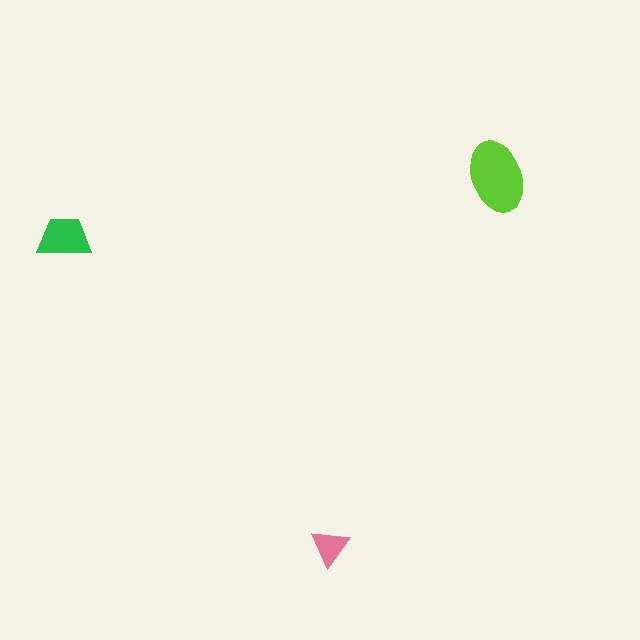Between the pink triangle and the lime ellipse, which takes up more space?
The lime ellipse.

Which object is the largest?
The lime ellipse.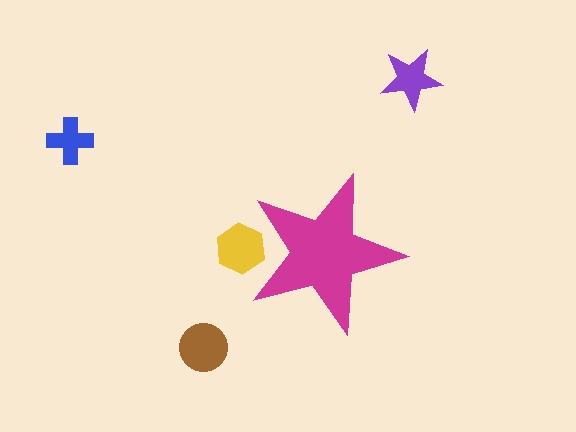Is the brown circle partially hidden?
No, the brown circle is fully visible.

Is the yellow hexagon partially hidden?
Yes, the yellow hexagon is partially hidden behind the magenta star.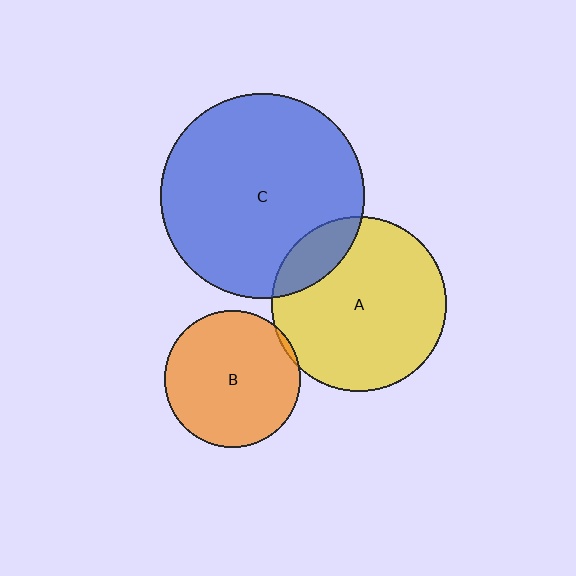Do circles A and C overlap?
Yes.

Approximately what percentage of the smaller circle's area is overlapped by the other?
Approximately 15%.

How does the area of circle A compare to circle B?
Approximately 1.6 times.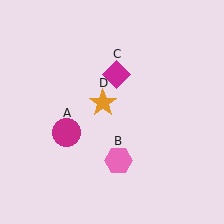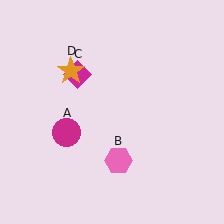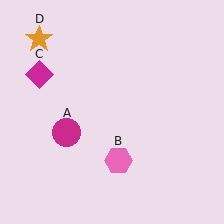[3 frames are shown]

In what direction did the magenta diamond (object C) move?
The magenta diamond (object C) moved left.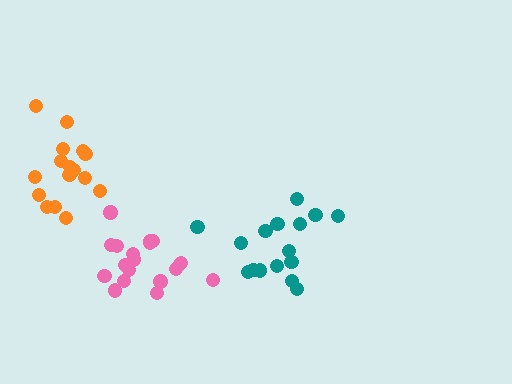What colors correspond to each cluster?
The clusters are colored: teal, orange, pink.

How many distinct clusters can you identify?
There are 3 distinct clusters.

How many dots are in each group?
Group 1: 16 dots, Group 2: 16 dots, Group 3: 19 dots (51 total).